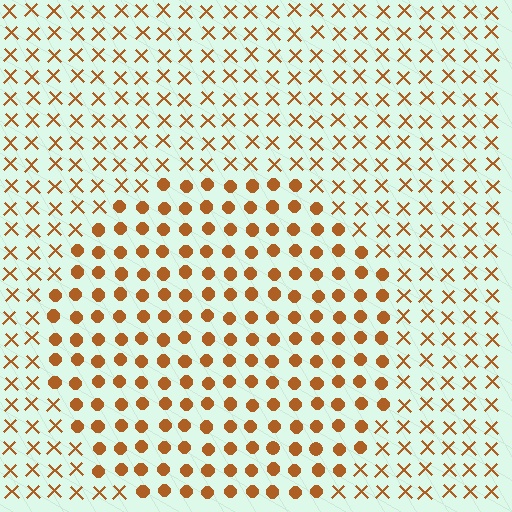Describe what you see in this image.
The image is filled with small brown elements arranged in a uniform grid. A circle-shaped region contains circles, while the surrounding area contains X marks. The boundary is defined purely by the change in element shape.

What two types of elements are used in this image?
The image uses circles inside the circle region and X marks outside it.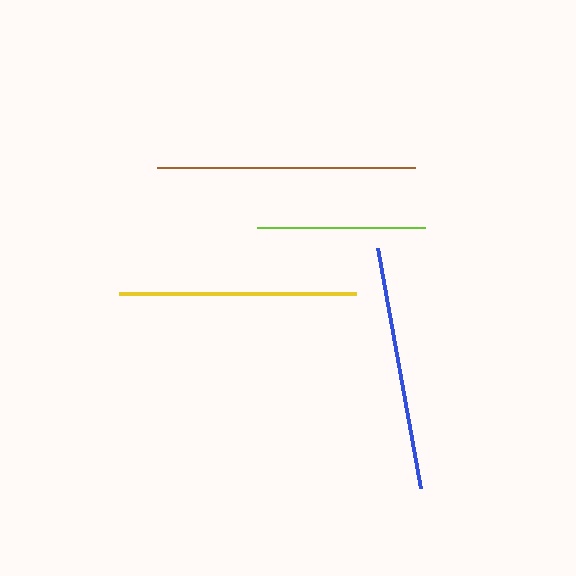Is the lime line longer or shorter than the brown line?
The brown line is longer than the lime line.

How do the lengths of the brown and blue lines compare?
The brown and blue lines are approximately the same length.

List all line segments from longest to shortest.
From longest to shortest: brown, blue, yellow, lime.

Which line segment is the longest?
The brown line is the longest at approximately 258 pixels.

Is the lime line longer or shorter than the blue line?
The blue line is longer than the lime line.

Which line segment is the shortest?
The lime line is the shortest at approximately 167 pixels.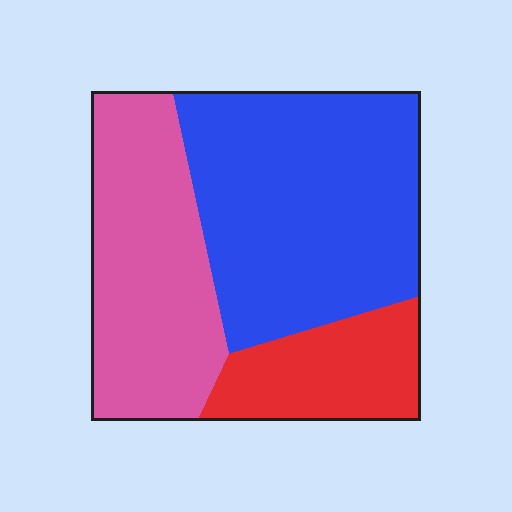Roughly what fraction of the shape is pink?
Pink takes up about one third (1/3) of the shape.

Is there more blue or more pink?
Blue.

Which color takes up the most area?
Blue, at roughly 50%.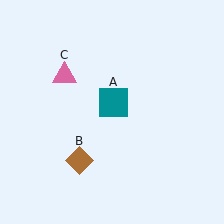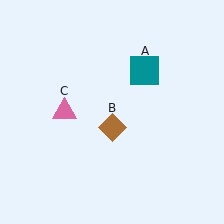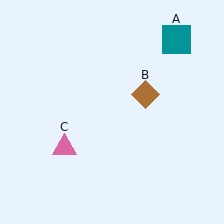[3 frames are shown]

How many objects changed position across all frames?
3 objects changed position: teal square (object A), brown diamond (object B), pink triangle (object C).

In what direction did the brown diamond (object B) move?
The brown diamond (object B) moved up and to the right.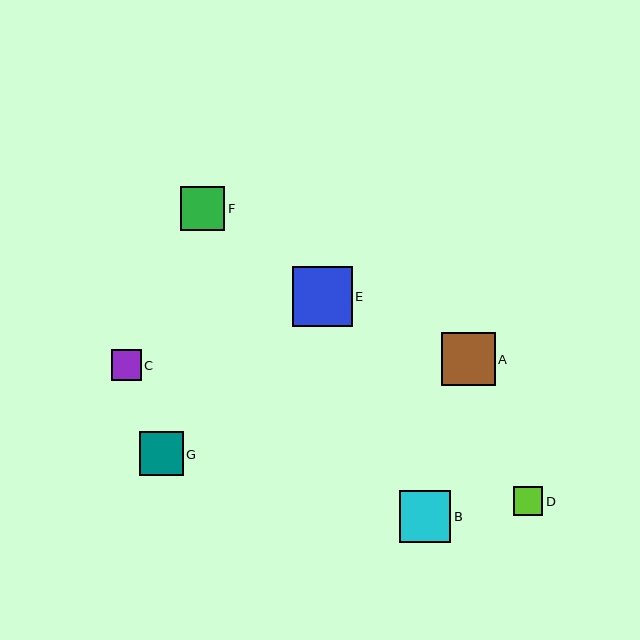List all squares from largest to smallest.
From largest to smallest: E, A, B, G, F, C, D.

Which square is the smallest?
Square D is the smallest with a size of approximately 29 pixels.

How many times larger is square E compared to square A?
Square E is approximately 1.1 times the size of square A.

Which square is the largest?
Square E is the largest with a size of approximately 60 pixels.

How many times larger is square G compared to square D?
Square G is approximately 1.5 times the size of square D.